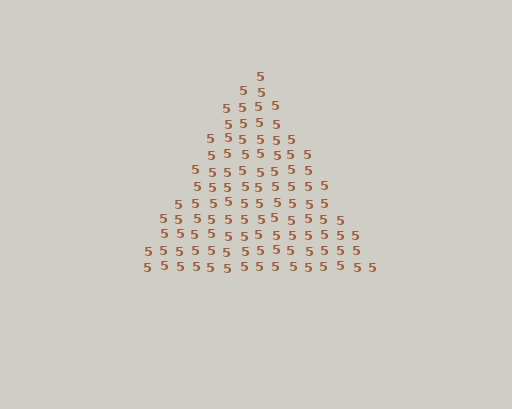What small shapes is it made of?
It is made of small digit 5's.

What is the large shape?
The large shape is a triangle.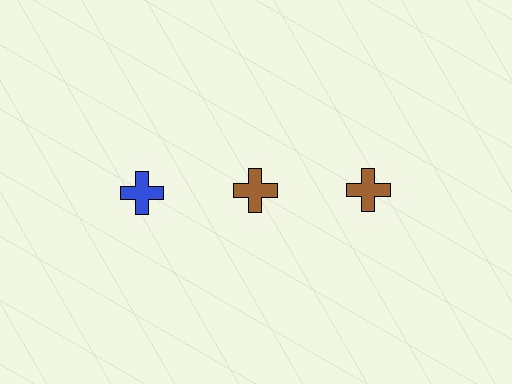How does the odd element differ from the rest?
It has a different color: blue instead of brown.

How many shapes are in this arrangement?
There are 3 shapes arranged in a grid pattern.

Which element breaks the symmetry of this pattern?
The blue cross in the top row, leftmost column breaks the symmetry. All other shapes are brown crosses.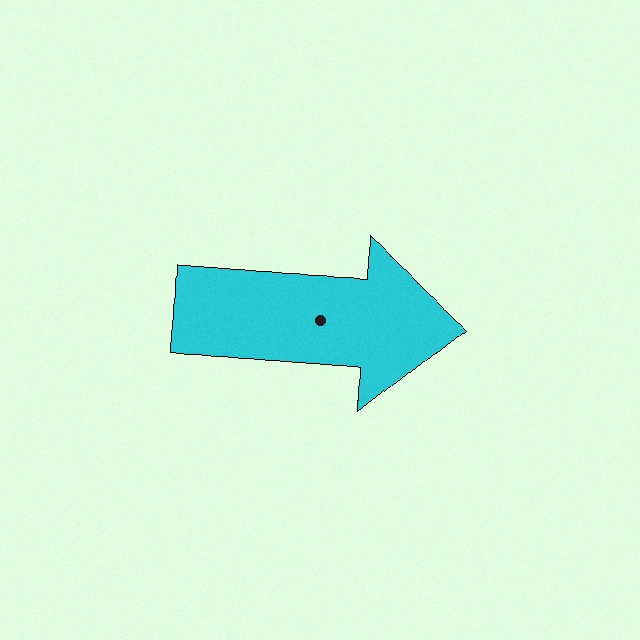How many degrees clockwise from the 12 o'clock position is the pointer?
Approximately 92 degrees.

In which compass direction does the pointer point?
East.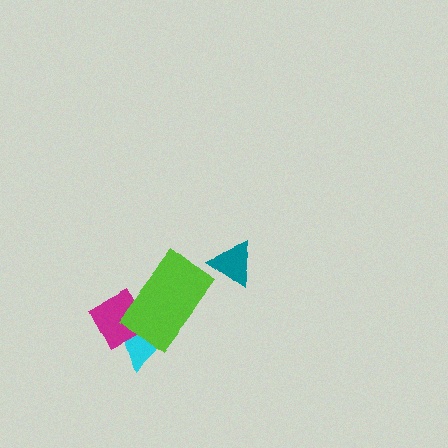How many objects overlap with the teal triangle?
0 objects overlap with the teal triangle.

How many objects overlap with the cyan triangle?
2 objects overlap with the cyan triangle.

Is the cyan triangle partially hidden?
Yes, it is partially covered by another shape.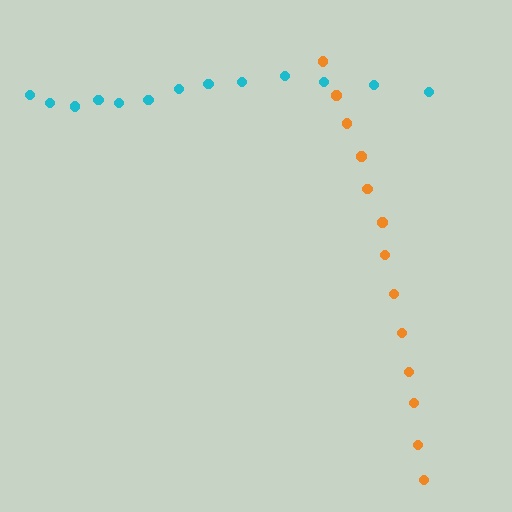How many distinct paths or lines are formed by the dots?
There are 2 distinct paths.